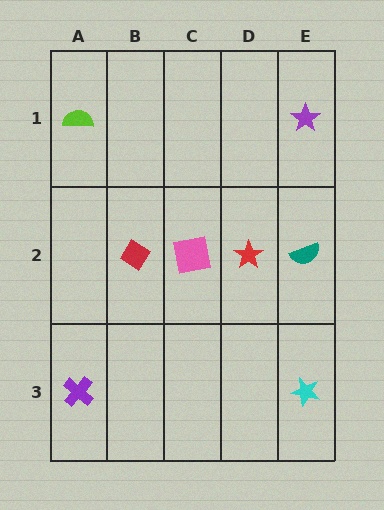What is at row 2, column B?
A red diamond.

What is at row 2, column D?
A red star.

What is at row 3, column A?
A purple cross.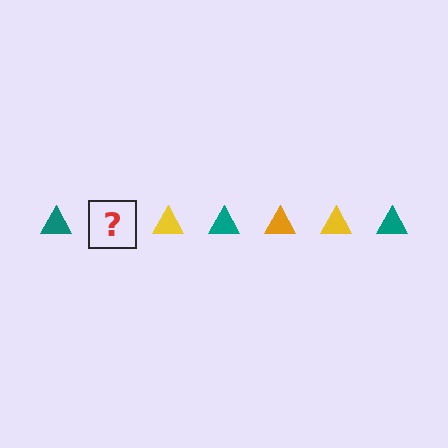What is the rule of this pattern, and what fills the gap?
The rule is that the pattern cycles through teal, orange, yellow triangles. The gap should be filled with an orange triangle.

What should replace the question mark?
The question mark should be replaced with an orange triangle.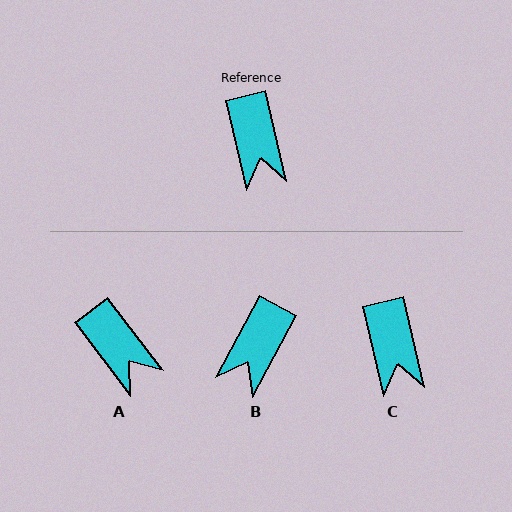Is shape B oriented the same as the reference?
No, it is off by about 41 degrees.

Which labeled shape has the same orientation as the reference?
C.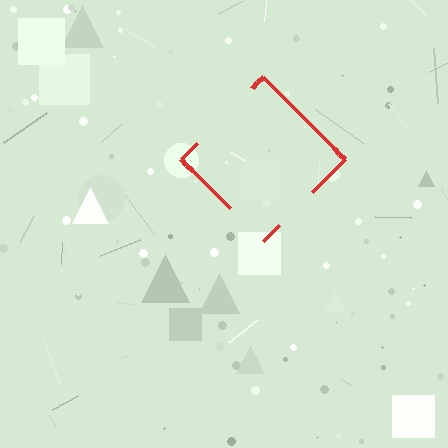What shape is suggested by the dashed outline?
The dashed outline suggests a diamond.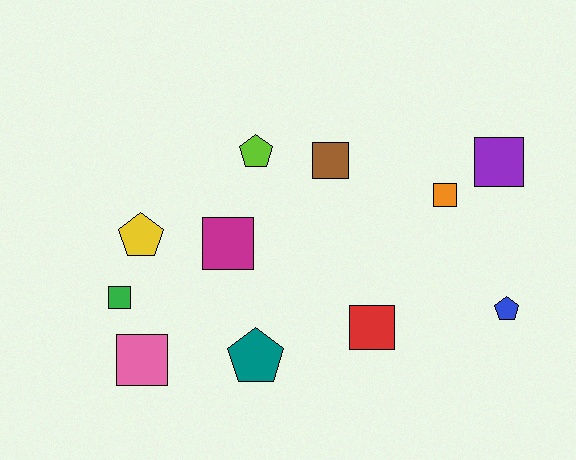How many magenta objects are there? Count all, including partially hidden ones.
There is 1 magenta object.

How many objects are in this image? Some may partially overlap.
There are 11 objects.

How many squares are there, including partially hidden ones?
There are 7 squares.